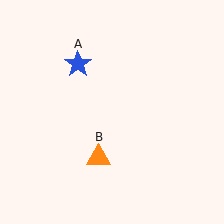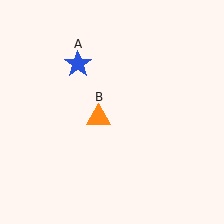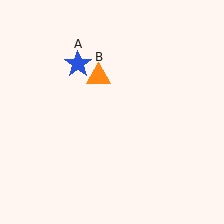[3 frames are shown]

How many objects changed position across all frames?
1 object changed position: orange triangle (object B).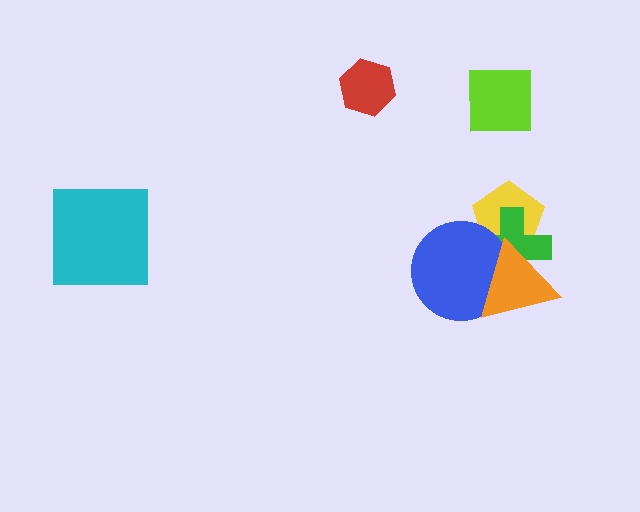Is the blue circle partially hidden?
Yes, it is partially covered by another shape.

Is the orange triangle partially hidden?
No, no other shape covers it.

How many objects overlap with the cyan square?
0 objects overlap with the cyan square.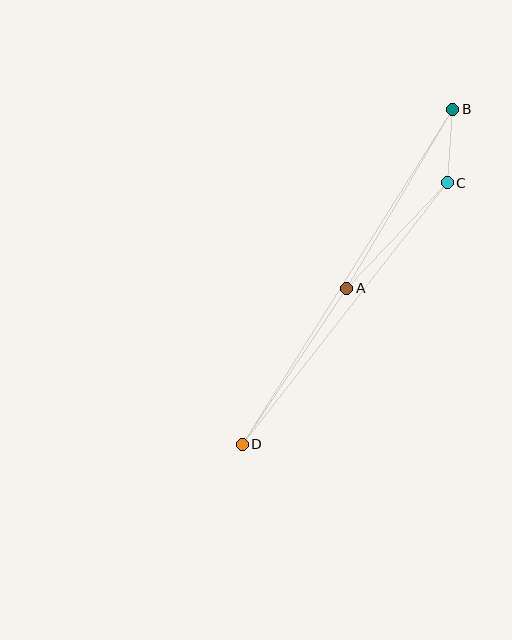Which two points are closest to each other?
Points B and C are closest to each other.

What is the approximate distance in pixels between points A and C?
The distance between A and C is approximately 146 pixels.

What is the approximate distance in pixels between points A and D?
The distance between A and D is approximately 188 pixels.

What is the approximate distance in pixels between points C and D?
The distance between C and D is approximately 332 pixels.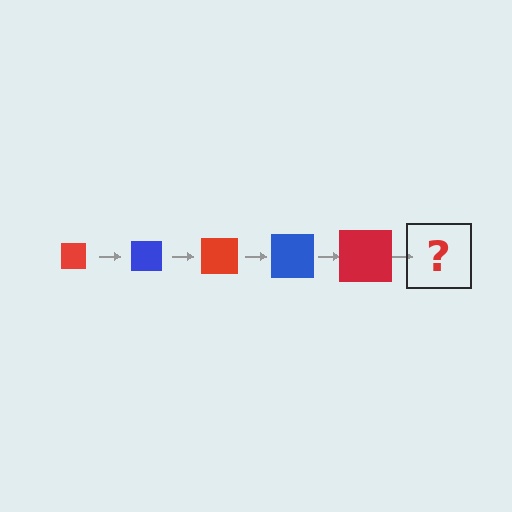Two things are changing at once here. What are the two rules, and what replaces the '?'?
The two rules are that the square grows larger each step and the color cycles through red and blue. The '?' should be a blue square, larger than the previous one.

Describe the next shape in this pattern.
It should be a blue square, larger than the previous one.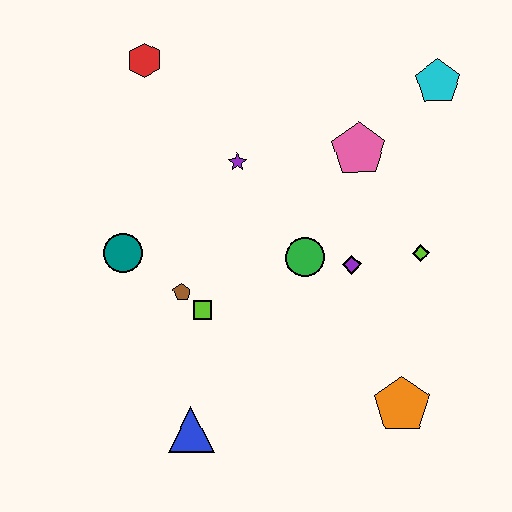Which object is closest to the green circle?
The purple diamond is closest to the green circle.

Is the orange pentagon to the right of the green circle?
Yes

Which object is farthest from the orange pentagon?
The red hexagon is farthest from the orange pentagon.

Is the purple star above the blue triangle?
Yes